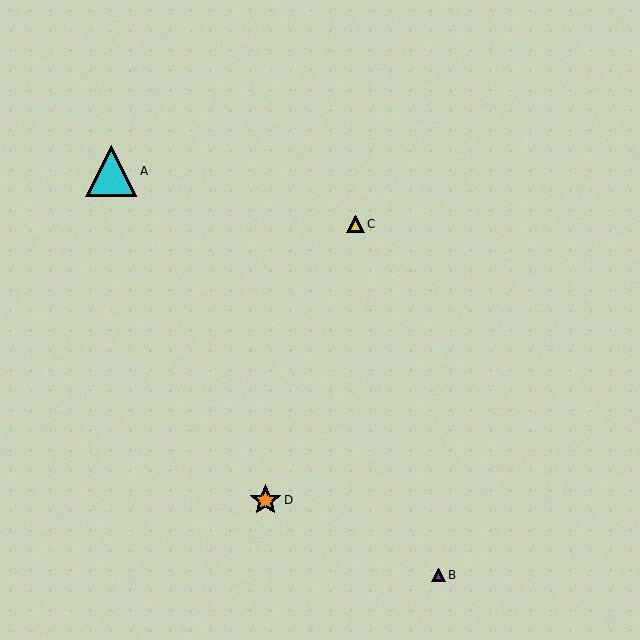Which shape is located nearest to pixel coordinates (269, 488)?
The orange star (labeled D) at (265, 500) is nearest to that location.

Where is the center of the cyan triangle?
The center of the cyan triangle is at (111, 171).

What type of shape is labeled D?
Shape D is an orange star.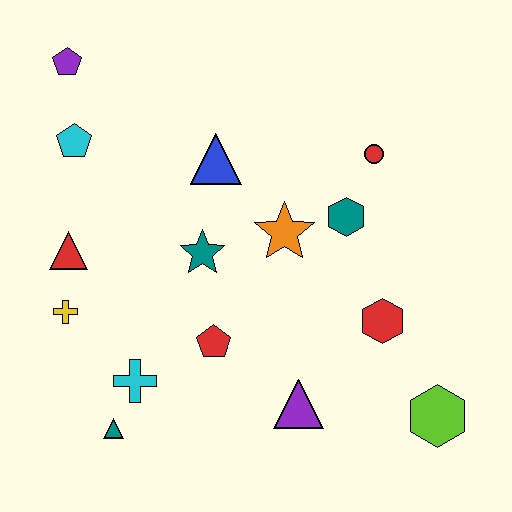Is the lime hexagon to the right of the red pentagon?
Yes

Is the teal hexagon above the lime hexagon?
Yes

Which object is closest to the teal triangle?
The cyan cross is closest to the teal triangle.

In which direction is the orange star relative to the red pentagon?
The orange star is above the red pentagon.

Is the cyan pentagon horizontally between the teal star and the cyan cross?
No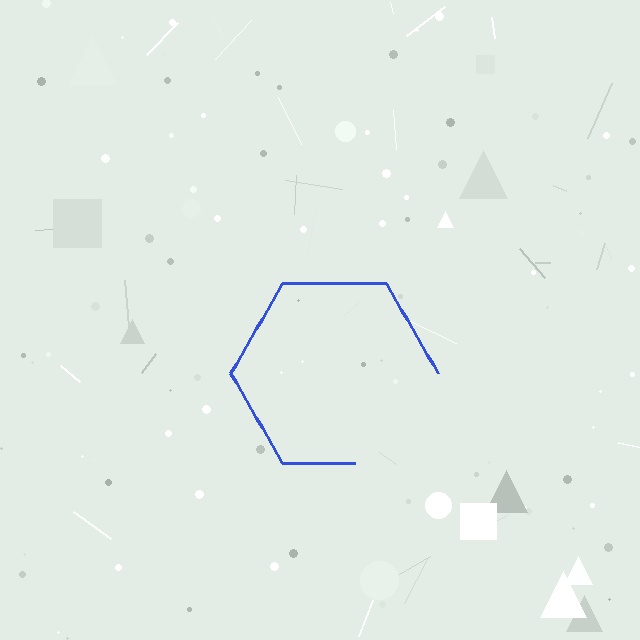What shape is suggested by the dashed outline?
The dashed outline suggests a hexagon.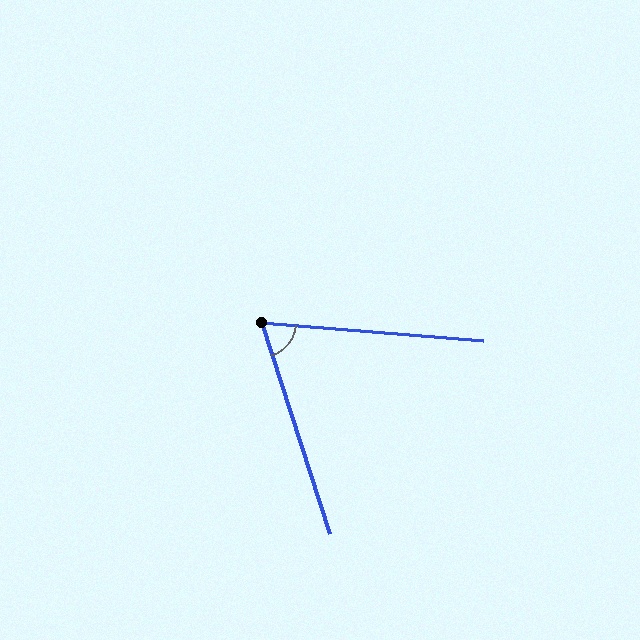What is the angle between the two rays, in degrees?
Approximately 67 degrees.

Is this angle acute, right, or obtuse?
It is acute.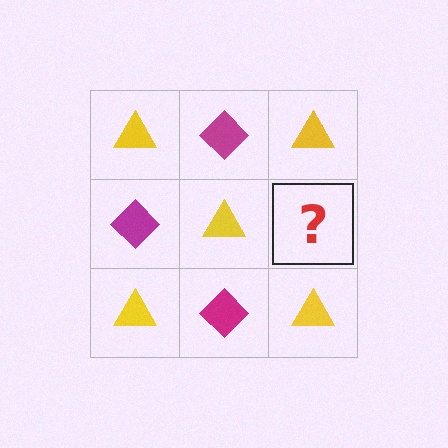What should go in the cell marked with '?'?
The missing cell should contain a magenta diamond.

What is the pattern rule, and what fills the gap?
The rule is that it alternates yellow triangle and magenta diamond in a checkerboard pattern. The gap should be filled with a magenta diamond.